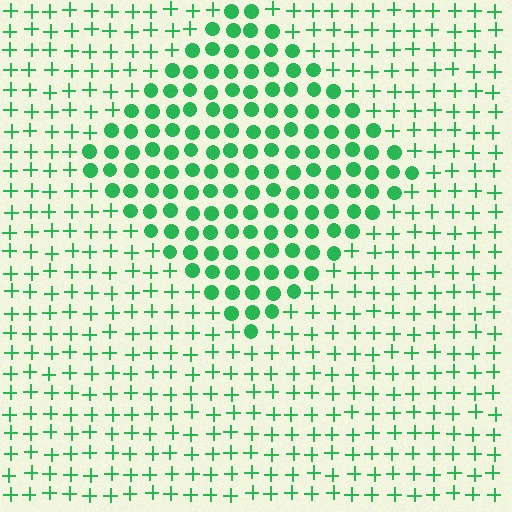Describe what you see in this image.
The image is filled with small green elements arranged in a uniform grid. A diamond-shaped region contains circles, while the surrounding area contains plus signs. The boundary is defined purely by the change in element shape.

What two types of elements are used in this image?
The image uses circles inside the diamond region and plus signs outside it.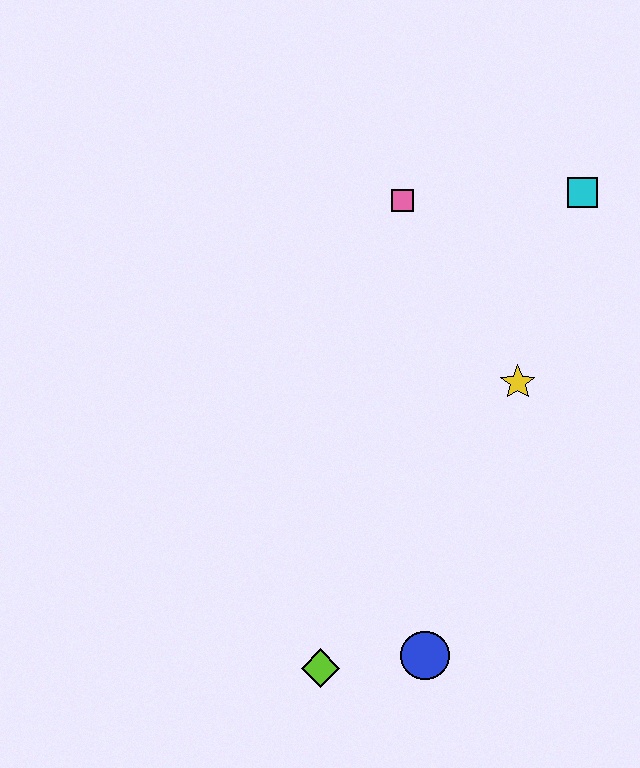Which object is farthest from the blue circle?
The cyan square is farthest from the blue circle.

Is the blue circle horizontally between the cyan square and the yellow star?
No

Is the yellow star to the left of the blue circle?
No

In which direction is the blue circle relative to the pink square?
The blue circle is below the pink square.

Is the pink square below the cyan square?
Yes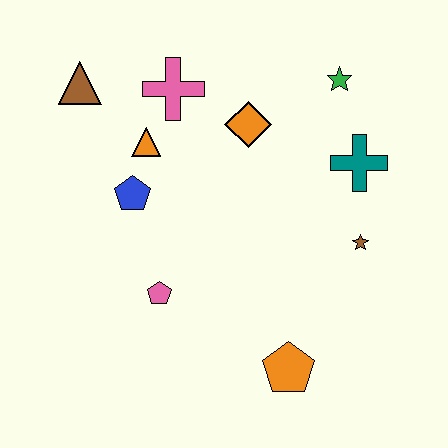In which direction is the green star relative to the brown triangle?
The green star is to the right of the brown triangle.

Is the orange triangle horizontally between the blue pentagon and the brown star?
Yes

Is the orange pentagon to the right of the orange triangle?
Yes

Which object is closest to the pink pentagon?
The blue pentagon is closest to the pink pentagon.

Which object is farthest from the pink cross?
The orange pentagon is farthest from the pink cross.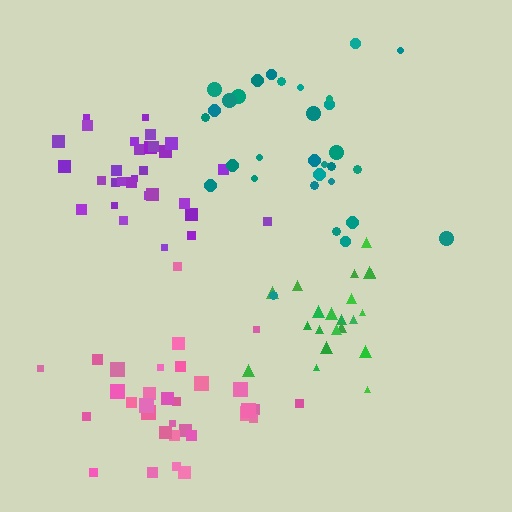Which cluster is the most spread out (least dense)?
Teal.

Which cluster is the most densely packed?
Green.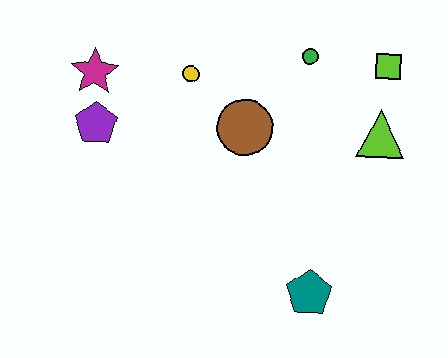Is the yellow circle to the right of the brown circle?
No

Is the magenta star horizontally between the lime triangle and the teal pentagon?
No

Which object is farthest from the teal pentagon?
The magenta star is farthest from the teal pentagon.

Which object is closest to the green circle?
The lime square is closest to the green circle.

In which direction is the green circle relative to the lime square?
The green circle is to the left of the lime square.